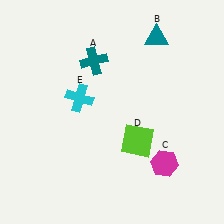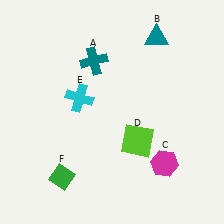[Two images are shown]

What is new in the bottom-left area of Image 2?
A green diamond (F) was added in the bottom-left area of Image 2.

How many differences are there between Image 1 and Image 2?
There is 1 difference between the two images.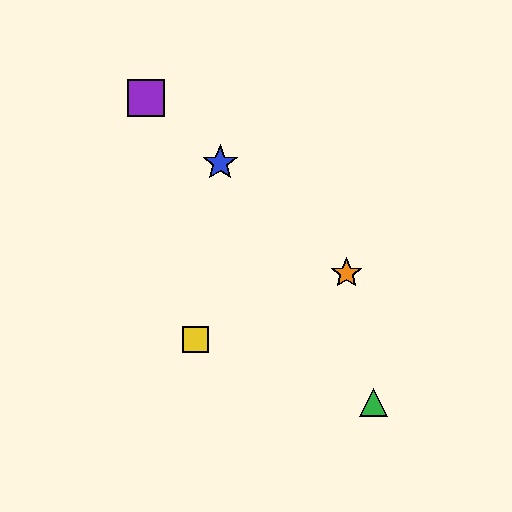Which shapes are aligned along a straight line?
The red star, the blue star, the purple square, the orange star are aligned along a straight line.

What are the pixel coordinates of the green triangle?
The green triangle is at (373, 402).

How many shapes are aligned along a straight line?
4 shapes (the red star, the blue star, the purple square, the orange star) are aligned along a straight line.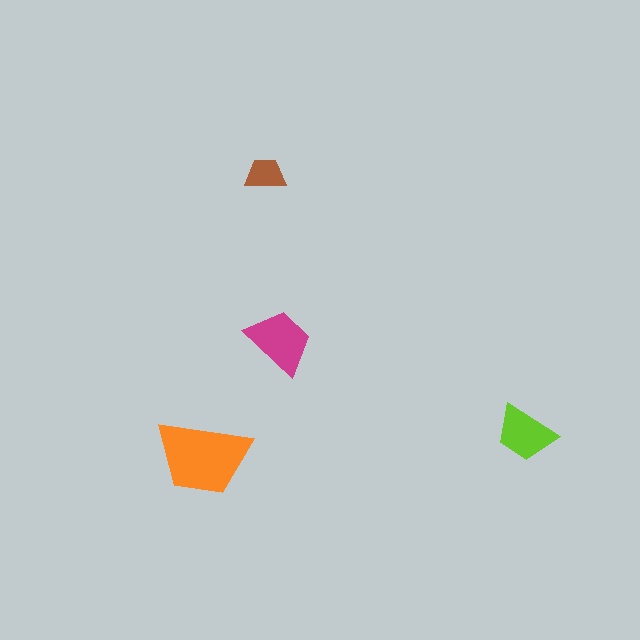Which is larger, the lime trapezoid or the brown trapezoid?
The lime one.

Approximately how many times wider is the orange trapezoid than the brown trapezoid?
About 2.5 times wider.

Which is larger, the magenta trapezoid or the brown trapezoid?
The magenta one.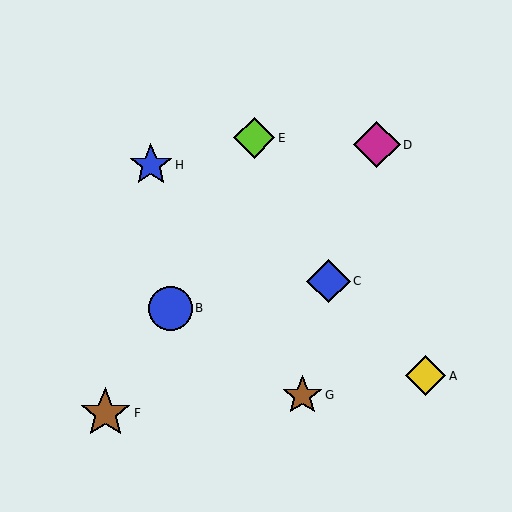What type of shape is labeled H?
Shape H is a blue star.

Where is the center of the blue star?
The center of the blue star is at (151, 165).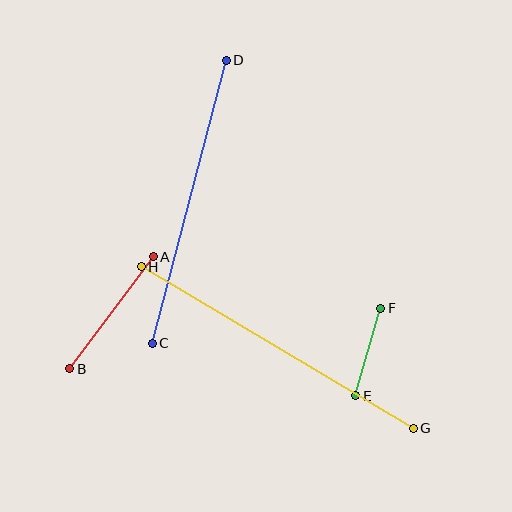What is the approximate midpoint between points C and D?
The midpoint is at approximately (189, 202) pixels.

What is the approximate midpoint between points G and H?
The midpoint is at approximately (277, 347) pixels.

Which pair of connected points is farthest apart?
Points G and H are farthest apart.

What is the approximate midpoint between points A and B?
The midpoint is at approximately (111, 313) pixels.